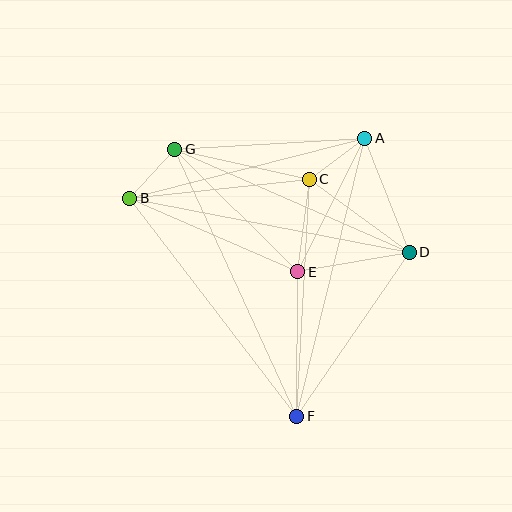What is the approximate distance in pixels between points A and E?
The distance between A and E is approximately 149 pixels.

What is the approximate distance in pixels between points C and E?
The distance between C and E is approximately 93 pixels.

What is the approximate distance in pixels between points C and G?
The distance between C and G is approximately 138 pixels.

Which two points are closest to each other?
Points B and G are closest to each other.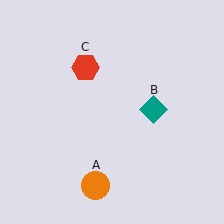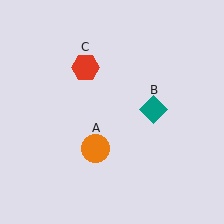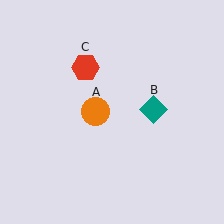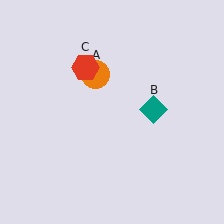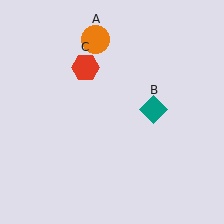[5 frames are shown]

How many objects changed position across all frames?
1 object changed position: orange circle (object A).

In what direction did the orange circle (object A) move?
The orange circle (object A) moved up.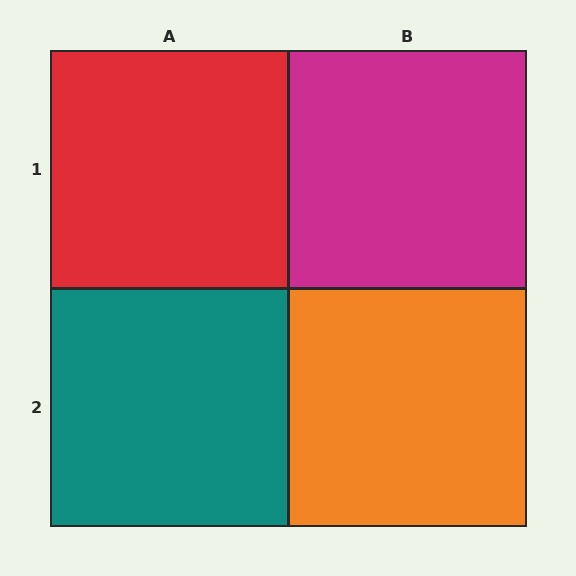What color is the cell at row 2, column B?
Orange.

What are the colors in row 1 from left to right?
Red, magenta.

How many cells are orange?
1 cell is orange.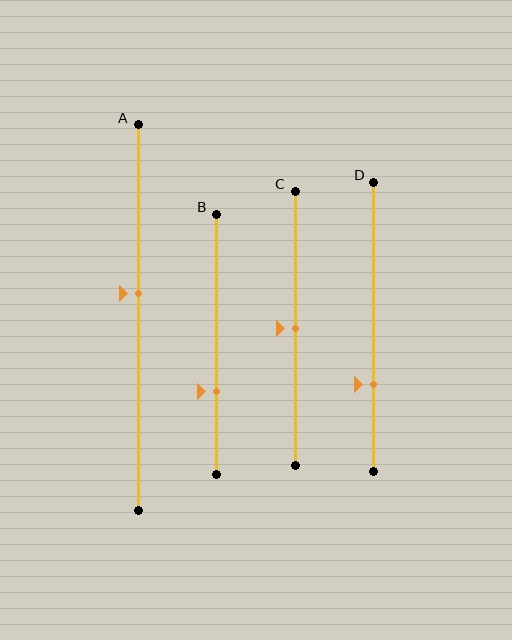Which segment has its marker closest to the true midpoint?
Segment C has its marker closest to the true midpoint.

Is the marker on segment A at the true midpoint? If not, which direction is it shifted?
No, the marker on segment A is shifted upward by about 6% of the segment length.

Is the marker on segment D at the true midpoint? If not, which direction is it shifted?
No, the marker on segment D is shifted downward by about 20% of the segment length.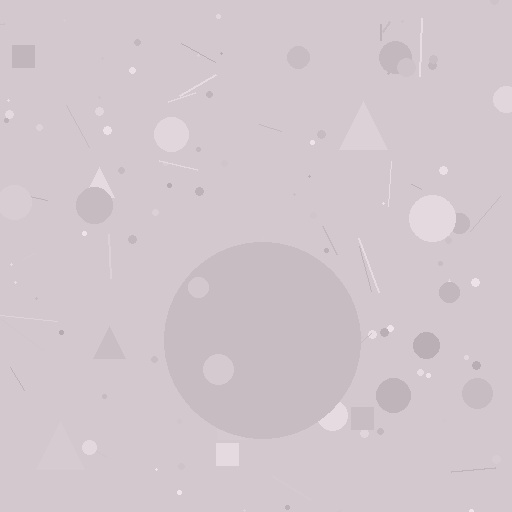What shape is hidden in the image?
A circle is hidden in the image.